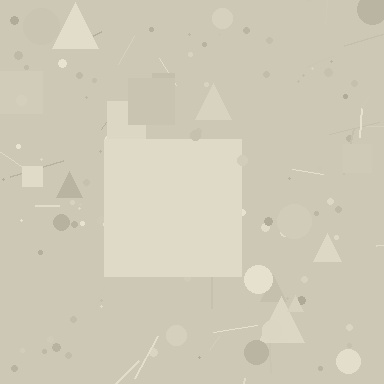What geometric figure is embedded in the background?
A square is embedded in the background.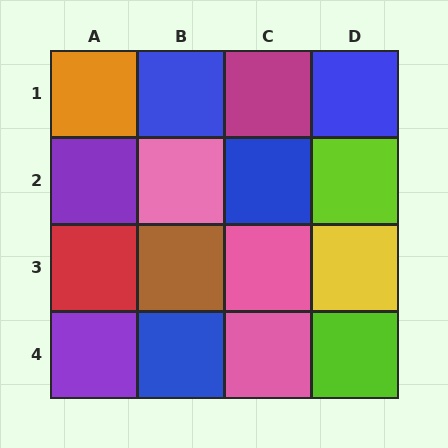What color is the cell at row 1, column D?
Blue.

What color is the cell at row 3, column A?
Red.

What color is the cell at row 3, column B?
Brown.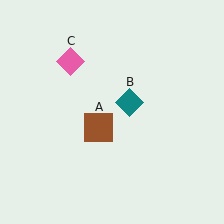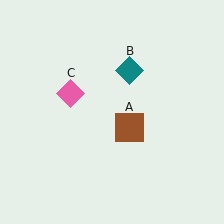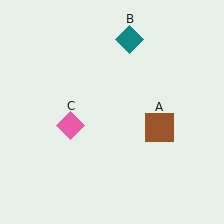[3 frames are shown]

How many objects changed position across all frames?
3 objects changed position: brown square (object A), teal diamond (object B), pink diamond (object C).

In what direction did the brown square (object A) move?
The brown square (object A) moved right.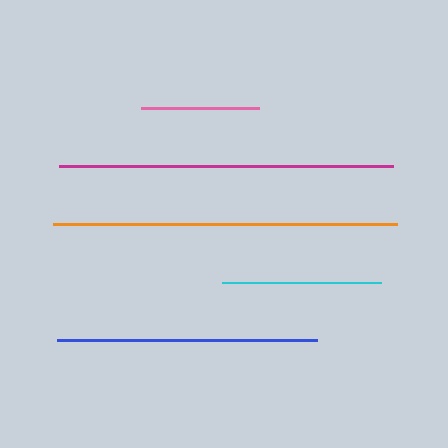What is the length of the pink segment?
The pink segment is approximately 118 pixels long.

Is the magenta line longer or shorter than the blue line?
The magenta line is longer than the blue line.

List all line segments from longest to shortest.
From longest to shortest: orange, magenta, blue, cyan, pink.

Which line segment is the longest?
The orange line is the longest at approximately 344 pixels.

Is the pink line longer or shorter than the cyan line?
The cyan line is longer than the pink line.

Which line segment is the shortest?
The pink line is the shortest at approximately 118 pixels.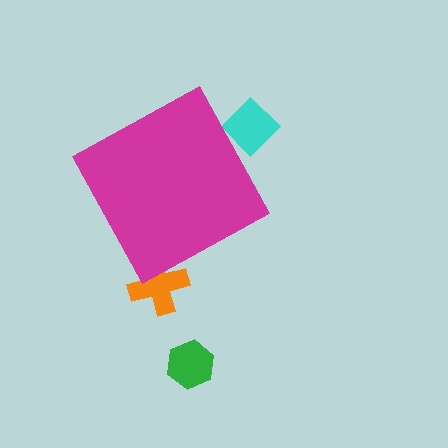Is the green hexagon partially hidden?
No, the green hexagon is fully visible.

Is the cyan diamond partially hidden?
Yes, the cyan diamond is partially hidden behind the magenta diamond.